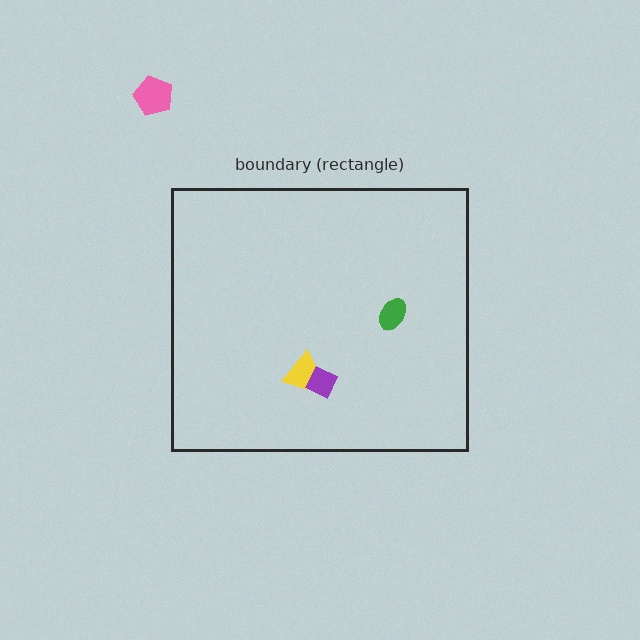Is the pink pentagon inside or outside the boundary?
Outside.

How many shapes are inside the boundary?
3 inside, 1 outside.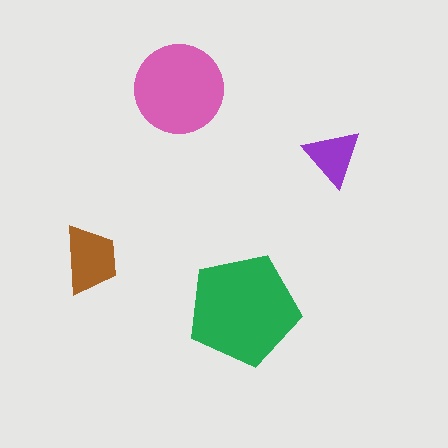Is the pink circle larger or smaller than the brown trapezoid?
Larger.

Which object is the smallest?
The purple triangle.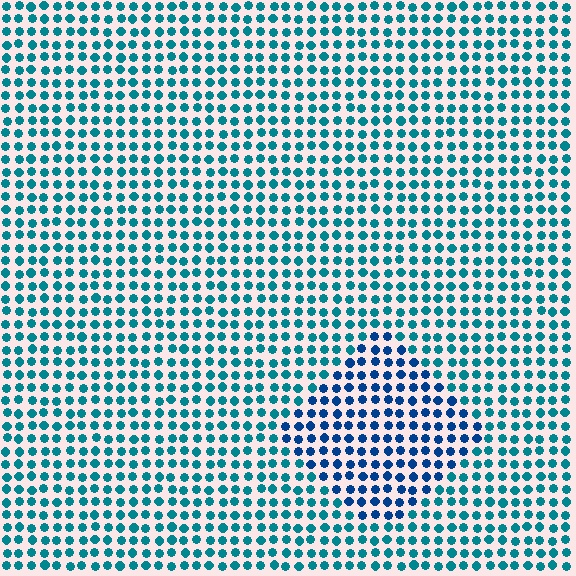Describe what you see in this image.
The image is filled with small teal elements in a uniform arrangement. A diamond-shaped region is visible where the elements are tinted to a slightly different hue, forming a subtle color boundary.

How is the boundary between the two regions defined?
The boundary is defined purely by a slight shift in hue (about 30 degrees). Spacing, size, and orientation are identical on both sides.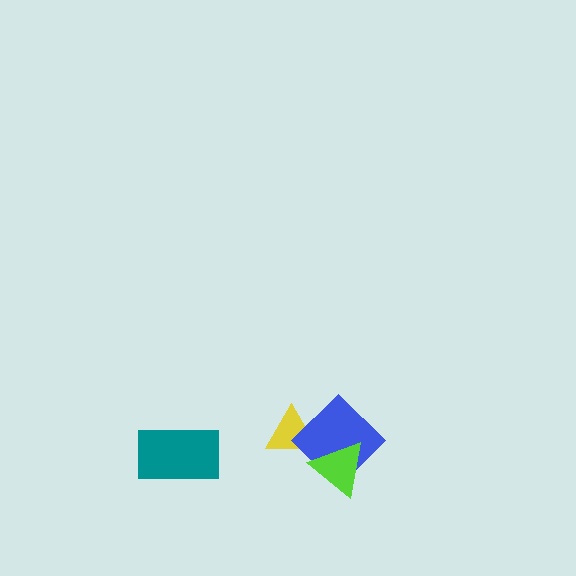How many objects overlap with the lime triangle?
1 object overlaps with the lime triangle.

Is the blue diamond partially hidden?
Yes, it is partially covered by another shape.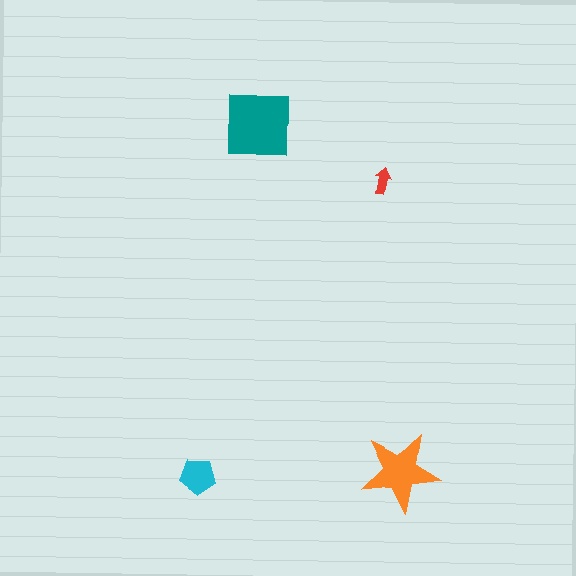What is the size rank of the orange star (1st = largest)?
2nd.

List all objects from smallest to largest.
The red arrow, the cyan pentagon, the orange star, the teal square.